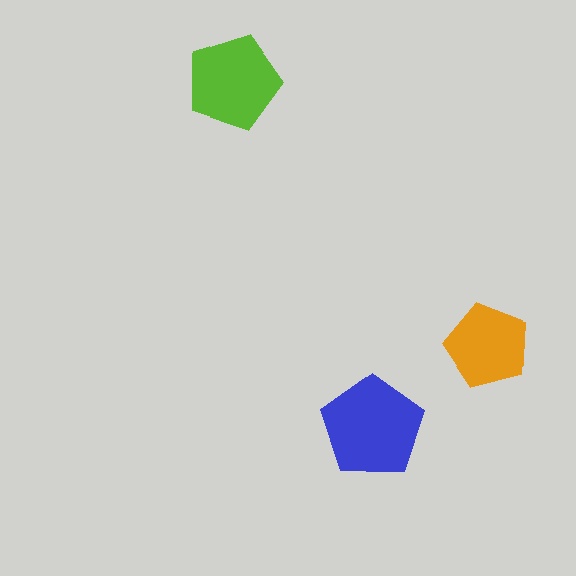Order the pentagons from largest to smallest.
the blue one, the lime one, the orange one.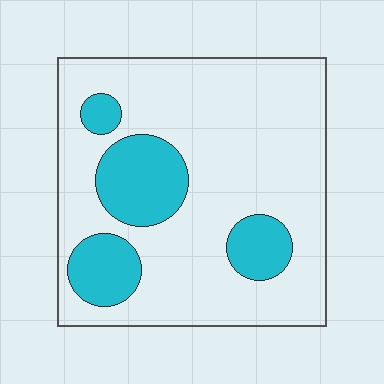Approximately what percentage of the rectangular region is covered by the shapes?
Approximately 20%.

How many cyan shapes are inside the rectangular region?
4.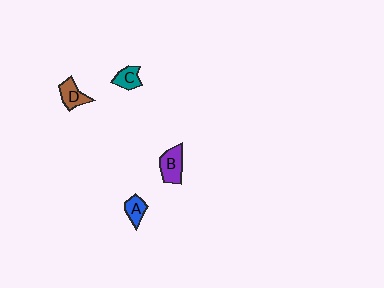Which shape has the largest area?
Shape B (purple).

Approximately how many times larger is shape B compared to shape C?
Approximately 1.5 times.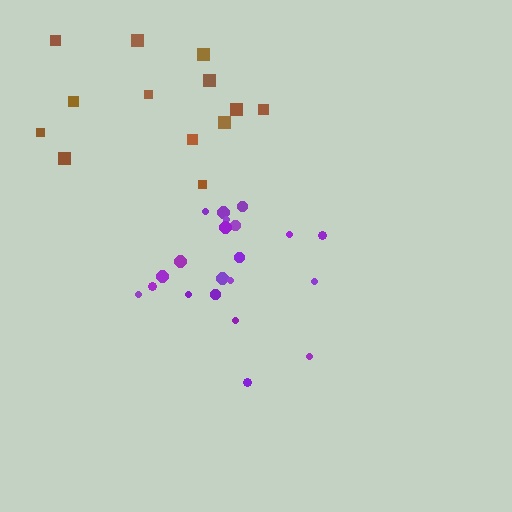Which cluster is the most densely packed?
Purple.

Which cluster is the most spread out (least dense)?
Brown.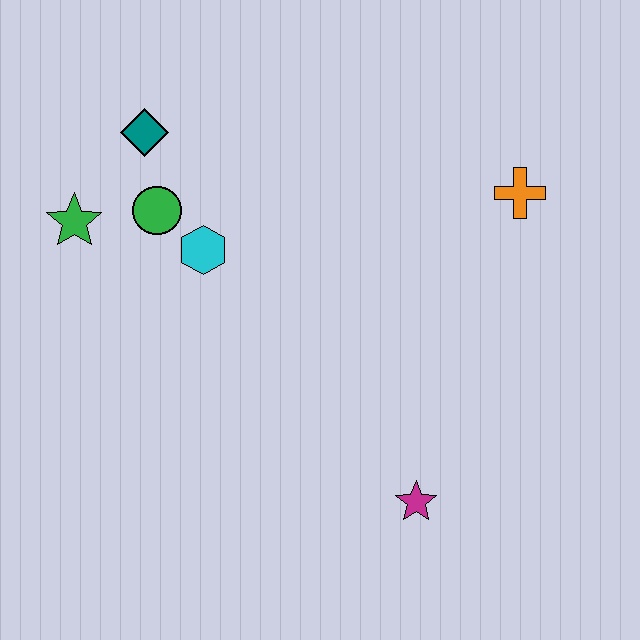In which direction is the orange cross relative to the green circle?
The orange cross is to the right of the green circle.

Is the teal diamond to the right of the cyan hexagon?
No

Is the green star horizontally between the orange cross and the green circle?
No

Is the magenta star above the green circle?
No